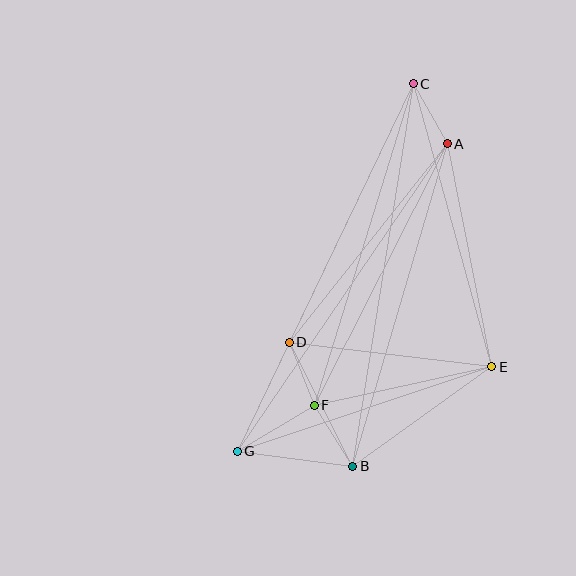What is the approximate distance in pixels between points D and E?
The distance between D and E is approximately 204 pixels.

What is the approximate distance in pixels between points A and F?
The distance between A and F is approximately 293 pixels.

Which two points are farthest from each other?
Points C and G are farthest from each other.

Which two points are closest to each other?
Points D and F are closest to each other.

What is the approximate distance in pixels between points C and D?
The distance between C and D is approximately 287 pixels.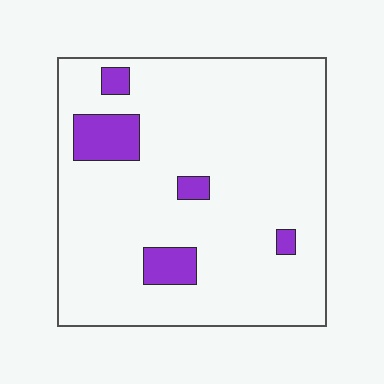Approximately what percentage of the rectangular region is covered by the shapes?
Approximately 10%.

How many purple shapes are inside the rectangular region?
5.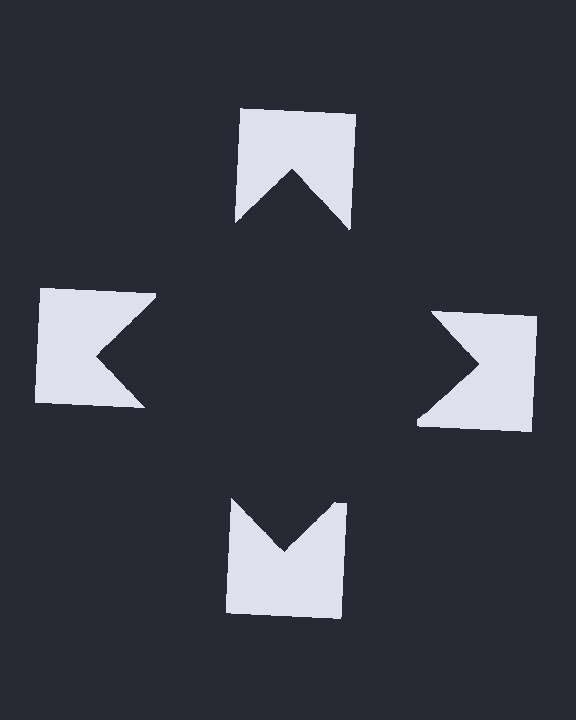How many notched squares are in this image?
There are 4 — one at each vertex of the illusory square.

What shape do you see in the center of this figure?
An illusory square — its edges are inferred from the aligned wedge cuts in the notched squares, not physically drawn.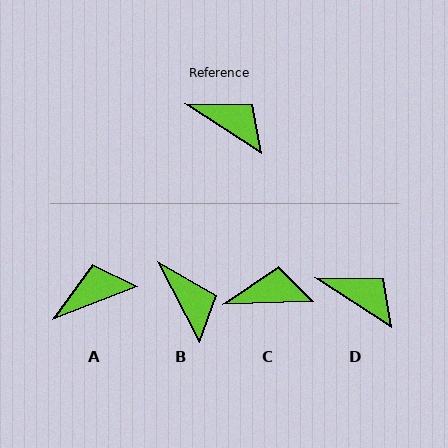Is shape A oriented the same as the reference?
No, it is off by about 54 degrees.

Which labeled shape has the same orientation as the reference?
D.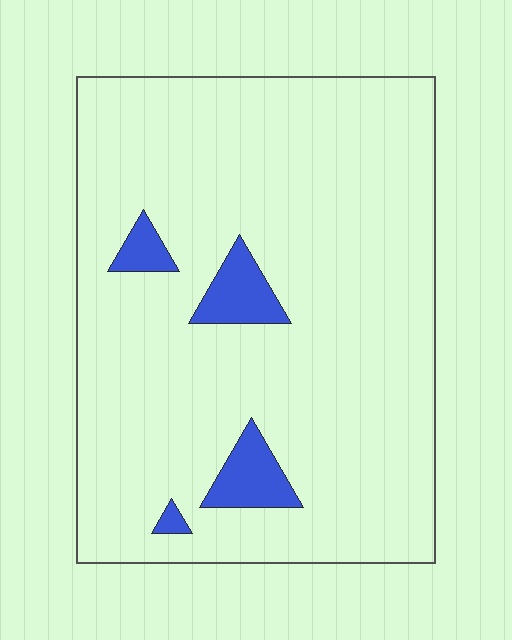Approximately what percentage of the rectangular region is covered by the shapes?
Approximately 5%.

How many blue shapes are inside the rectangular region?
4.